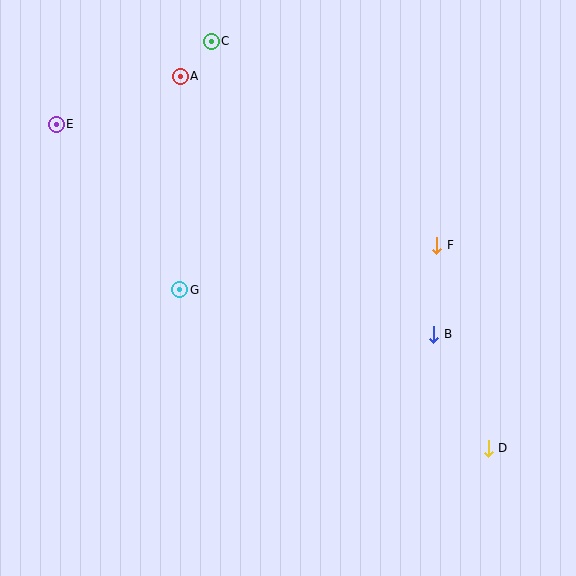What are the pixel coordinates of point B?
Point B is at (434, 334).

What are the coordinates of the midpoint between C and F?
The midpoint between C and F is at (324, 143).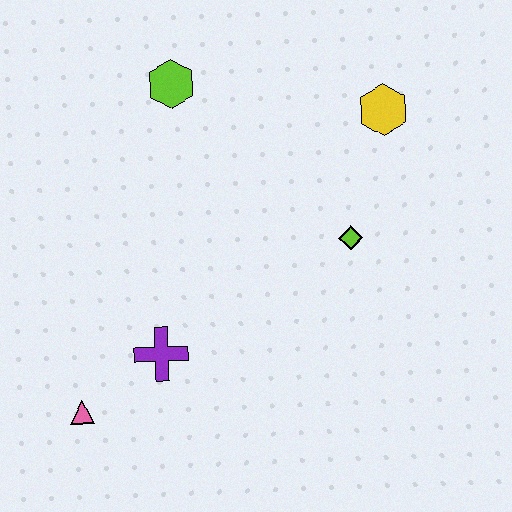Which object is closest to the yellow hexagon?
The lime diamond is closest to the yellow hexagon.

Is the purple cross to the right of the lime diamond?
No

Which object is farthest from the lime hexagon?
The pink triangle is farthest from the lime hexagon.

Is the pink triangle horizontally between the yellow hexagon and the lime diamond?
No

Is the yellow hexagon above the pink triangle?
Yes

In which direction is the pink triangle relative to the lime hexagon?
The pink triangle is below the lime hexagon.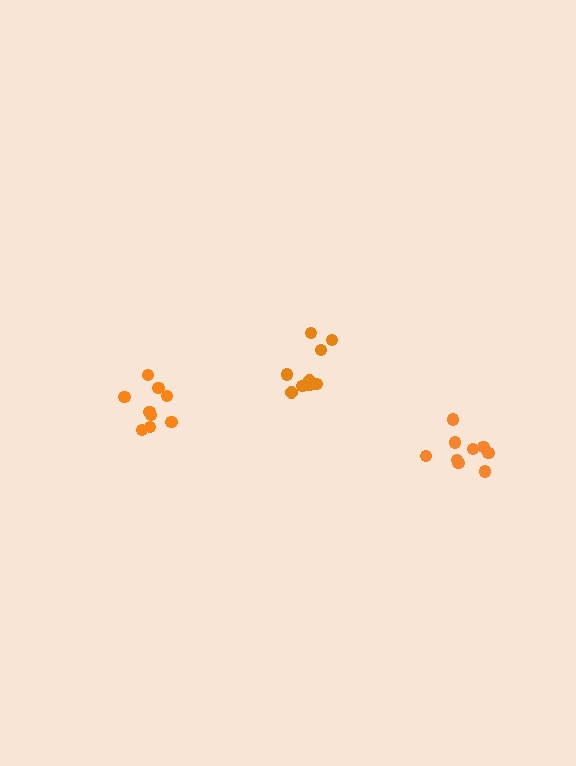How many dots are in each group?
Group 1: 9 dots, Group 2: 9 dots, Group 3: 9 dots (27 total).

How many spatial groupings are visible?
There are 3 spatial groupings.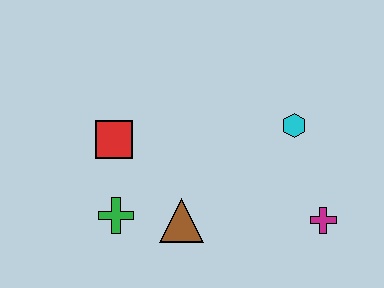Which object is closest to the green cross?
The brown triangle is closest to the green cross.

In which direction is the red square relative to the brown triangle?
The red square is above the brown triangle.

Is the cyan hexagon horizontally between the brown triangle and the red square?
No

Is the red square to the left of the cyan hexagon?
Yes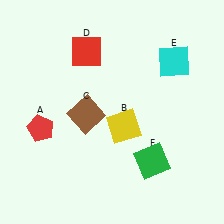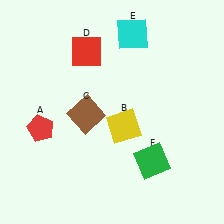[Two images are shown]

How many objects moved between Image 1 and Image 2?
1 object moved between the two images.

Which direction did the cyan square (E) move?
The cyan square (E) moved left.